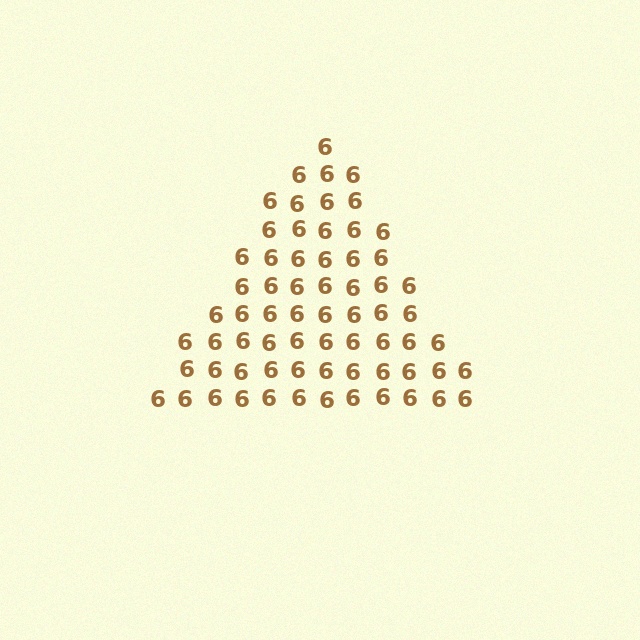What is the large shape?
The large shape is a triangle.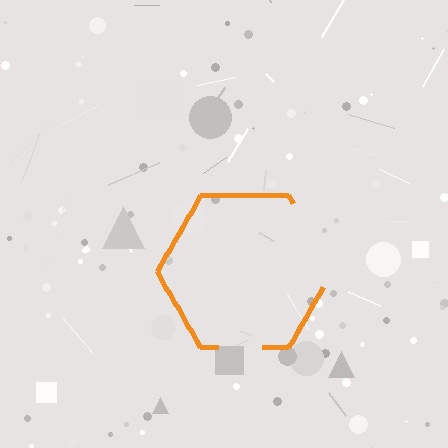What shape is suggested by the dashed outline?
The dashed outline suggests a hexagon.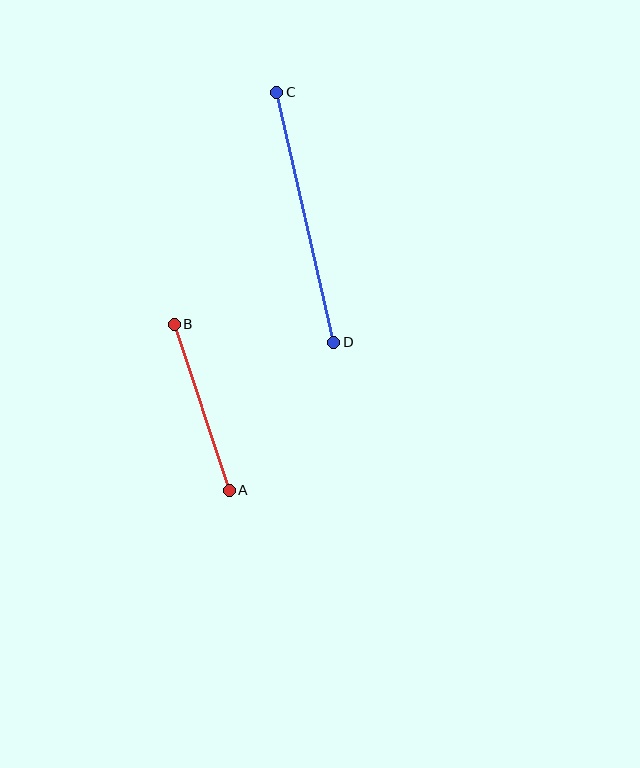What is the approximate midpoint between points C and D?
The midpoint is at approximately (305, 217) pixels.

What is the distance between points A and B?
The distance is approximately 175 pixels.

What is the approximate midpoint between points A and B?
The midpoint is at approximately (202, 407) pixels.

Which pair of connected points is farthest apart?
Points C and D are farthest apart.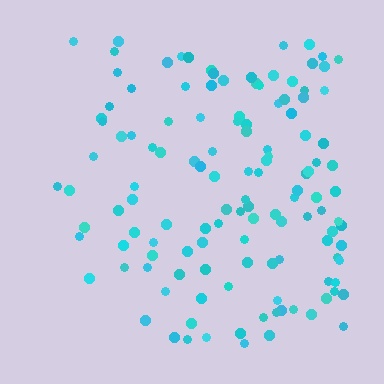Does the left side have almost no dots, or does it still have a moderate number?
Still a moderate number, just noticeably fewer than the right.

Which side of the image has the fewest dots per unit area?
The left.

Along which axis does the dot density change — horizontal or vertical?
Horizontal.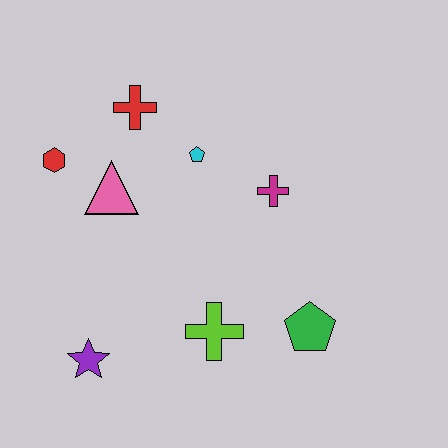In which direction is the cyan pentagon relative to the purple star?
The cyan pentagon is above the purple star.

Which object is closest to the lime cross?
The green pentagon is closest to the lime cross.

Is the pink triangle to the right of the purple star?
Yes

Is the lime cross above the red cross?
No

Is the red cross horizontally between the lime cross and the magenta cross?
No